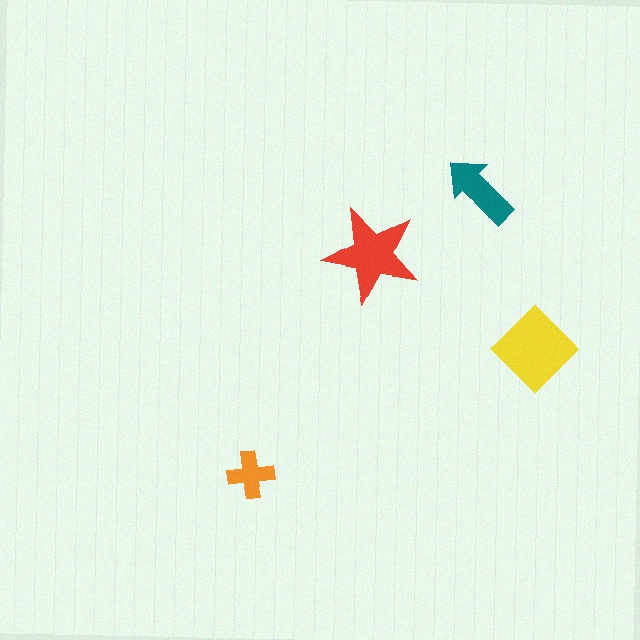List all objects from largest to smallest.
The yellow diamond, the red star, the teal arrow, the orange cross.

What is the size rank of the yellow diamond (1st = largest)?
1st.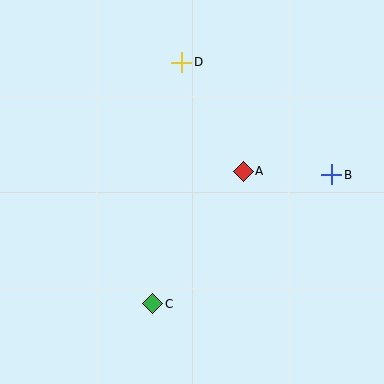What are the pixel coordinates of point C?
Point C is at (153, 304).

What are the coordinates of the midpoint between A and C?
The midpoint between A and C is at (198, 237).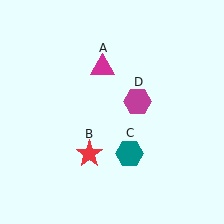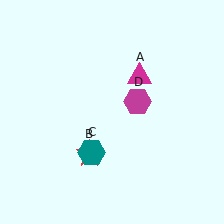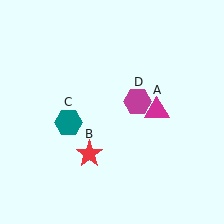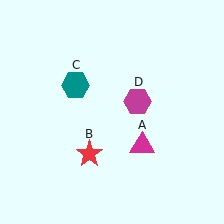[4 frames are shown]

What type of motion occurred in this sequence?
The magenta triangle (object A), teal hexagon (object C) rotated clockwise around the center of the scene.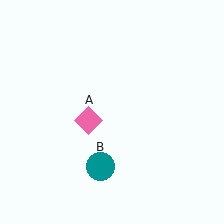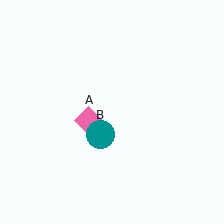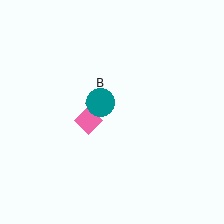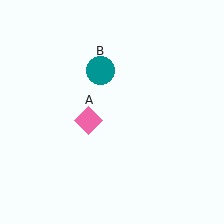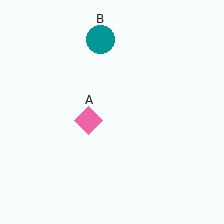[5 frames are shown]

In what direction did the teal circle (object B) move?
The teal circle (object B) moved up.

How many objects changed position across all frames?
1 object changed position: teal circle (object B).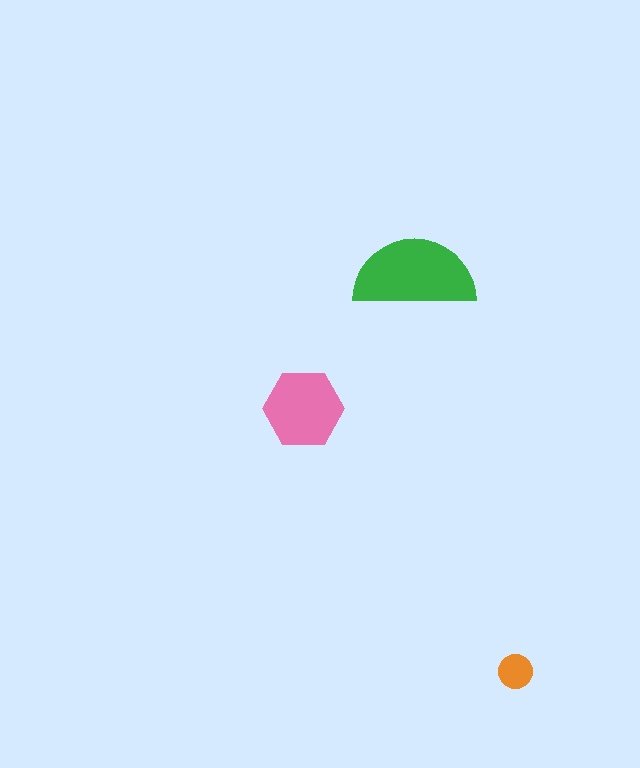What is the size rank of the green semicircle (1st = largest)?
1st.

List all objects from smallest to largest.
The orange circle, the pink hexagon, the green semicircle.